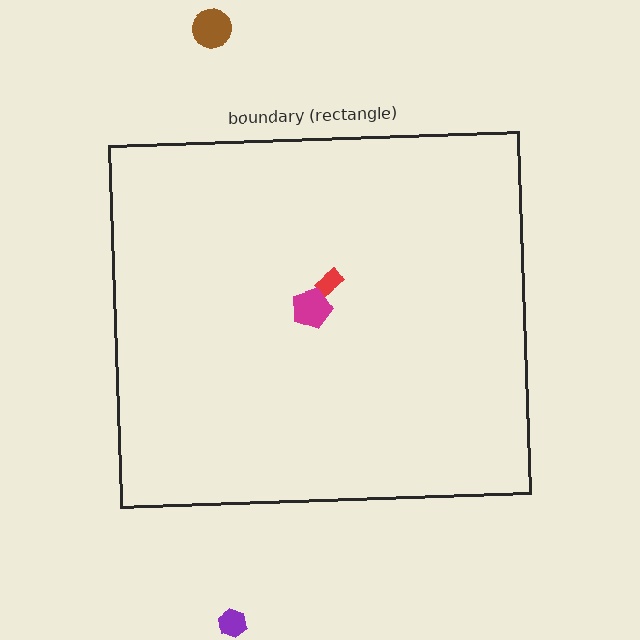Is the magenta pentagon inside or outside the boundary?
Inside.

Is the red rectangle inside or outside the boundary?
Inside.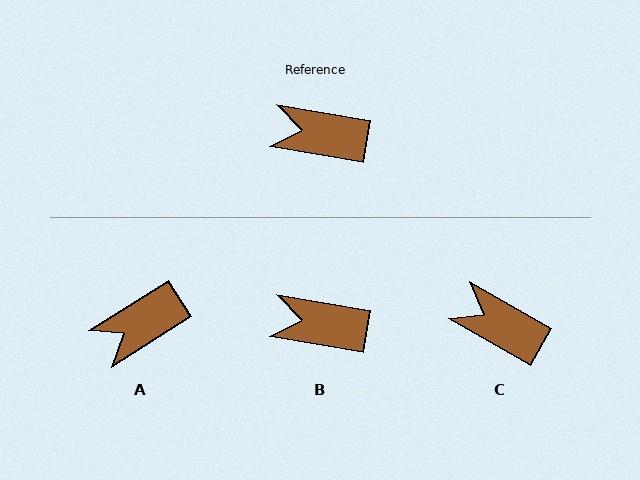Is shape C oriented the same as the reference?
No, it is off by about 20 degrees.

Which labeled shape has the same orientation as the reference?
B.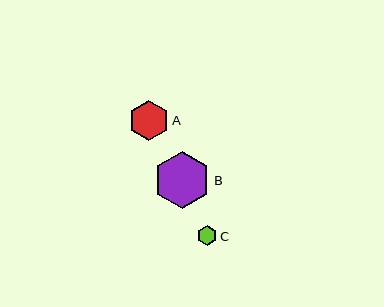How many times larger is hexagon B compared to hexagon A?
Hexagon B is approximately 1.4 times the size of hexagon A.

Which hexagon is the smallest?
Hexagon C is the smallest with a size of approximately 20 pixels.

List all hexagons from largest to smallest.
From largest to smallest: B, A, C.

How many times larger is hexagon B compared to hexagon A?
Hexagon B is approximately 1.4 times the size of hexagon A.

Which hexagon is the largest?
Hexagon B is the largest with a size of approximately 57 pixels.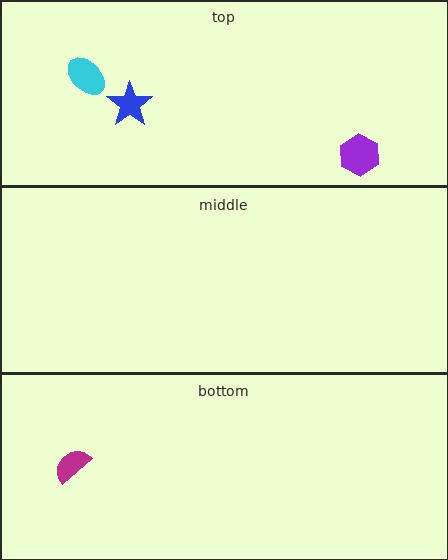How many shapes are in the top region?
3.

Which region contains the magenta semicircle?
The bottom region.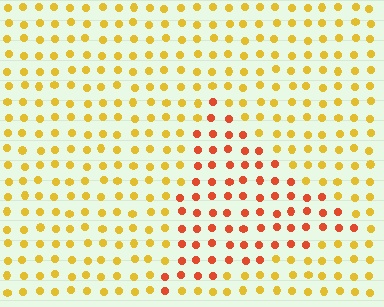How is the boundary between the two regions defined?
The boundary is defined purely by a slight shift in hue (about 39 degrees). Spacing, size, and orientation are identical on both sides.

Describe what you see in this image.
The image is filled with small yellow elements in a uniform arrangement. A triangle-shaped region is visible where the elements are tinted to a slightly different hue, forming a subtle color boundary.